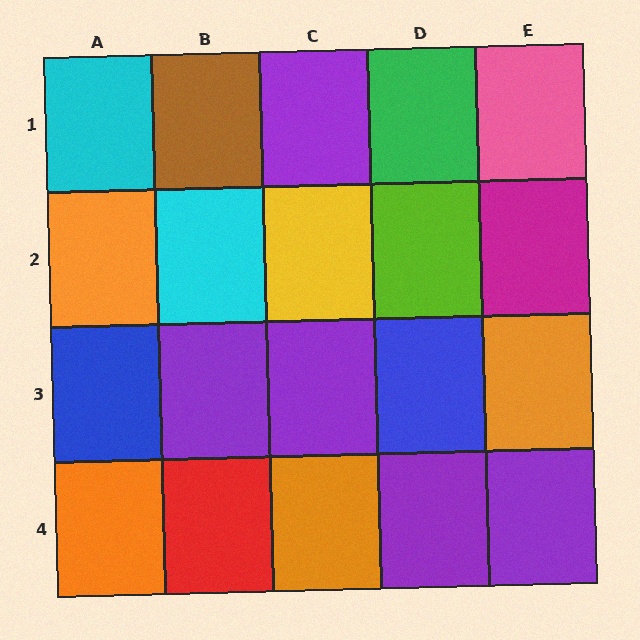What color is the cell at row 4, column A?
Orange.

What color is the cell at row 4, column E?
Purple.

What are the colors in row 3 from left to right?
Blue, purple, purple, blue, orange.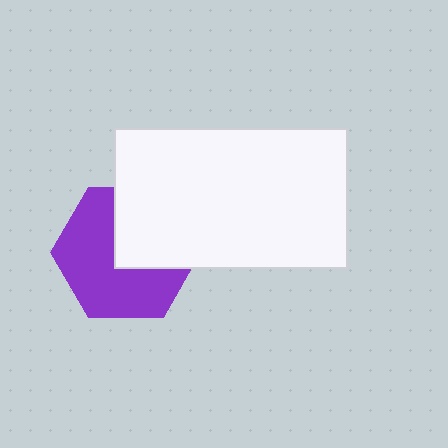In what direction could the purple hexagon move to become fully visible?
The purple hexagon could move toward the lower-left. That would shift it out from behind the white rectangle entirely.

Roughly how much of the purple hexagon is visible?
About half of it is visible (roughly 60%).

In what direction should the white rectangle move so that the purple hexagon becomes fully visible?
The white rectangle should move toward the upper-right. That is the shortest direction to clear the overlap and leave the purple hexagon fully visible.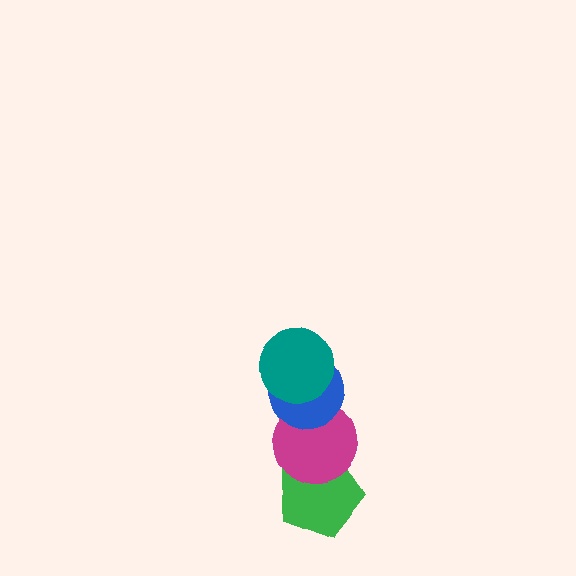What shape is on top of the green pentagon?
The magenta circle is on top of the green pentagon.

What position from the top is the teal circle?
The teal circle is 1st from the top.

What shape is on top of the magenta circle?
The blue circle is on top of the magenta circle.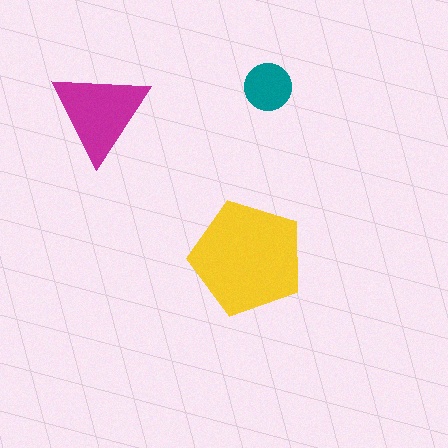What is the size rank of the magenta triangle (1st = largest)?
2nd.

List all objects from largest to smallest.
The yellow pentagon, the magenta triangle, the teal circle.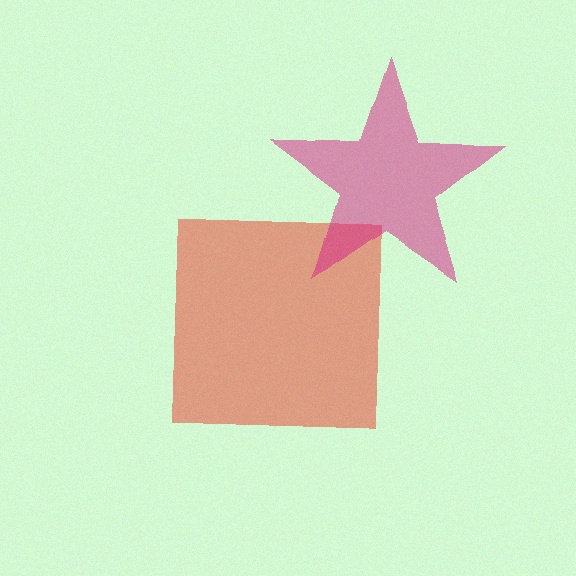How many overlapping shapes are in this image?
There are 2 overlapping shapes in the image.